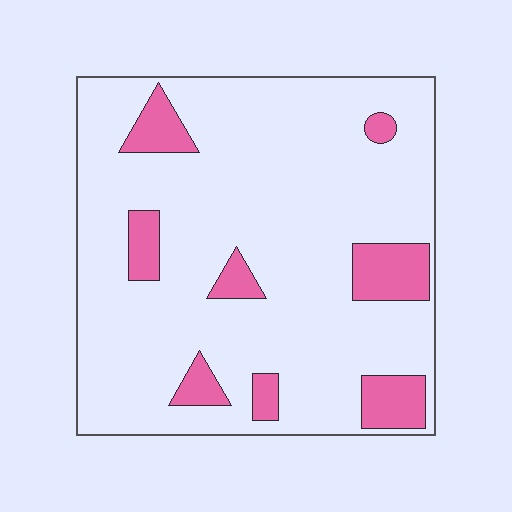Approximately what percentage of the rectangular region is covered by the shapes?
Approximately 15%.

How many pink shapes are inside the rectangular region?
8.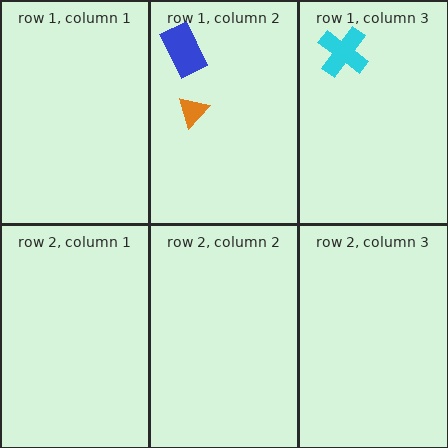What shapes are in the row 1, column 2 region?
The blue rectangle, the orange triangle.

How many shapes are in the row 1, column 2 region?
2.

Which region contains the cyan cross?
The row 1, column 3 region.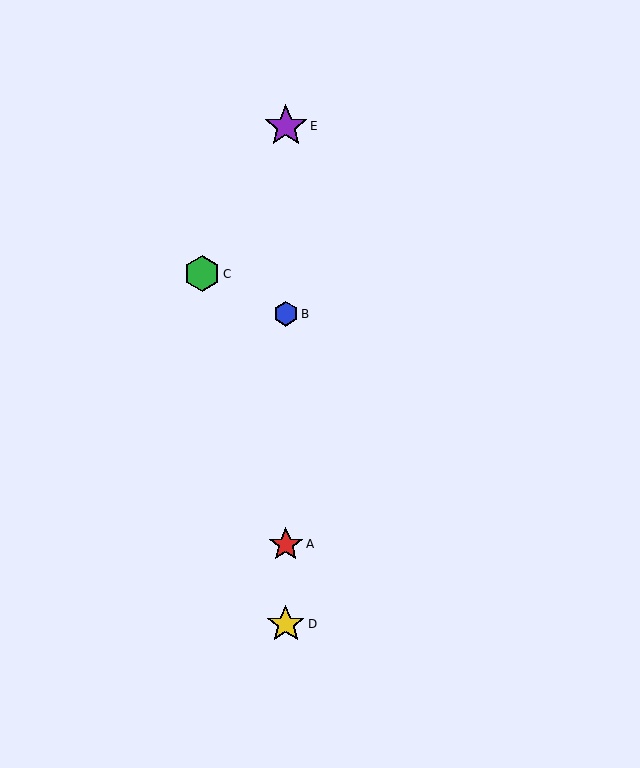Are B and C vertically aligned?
No, B is at x≈286 and C is at x≈202.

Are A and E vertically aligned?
Yes, both are at x≈286.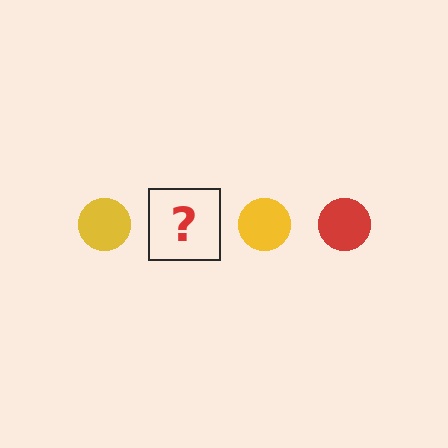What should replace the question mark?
The question mark should be replaced with a red circle.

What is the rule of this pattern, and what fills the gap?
The rule is that the pattern cycles through yellow, red circles. The gap should be filled with a red circle.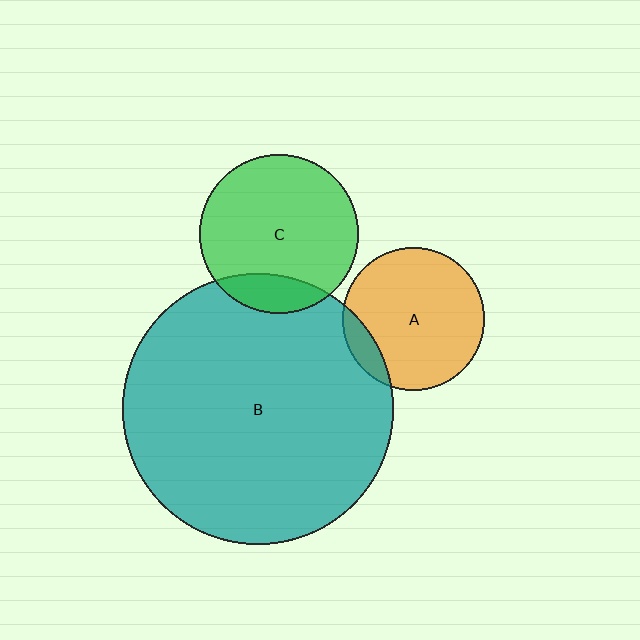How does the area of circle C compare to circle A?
Approximately 1.2 times.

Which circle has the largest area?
Circle B (teal).